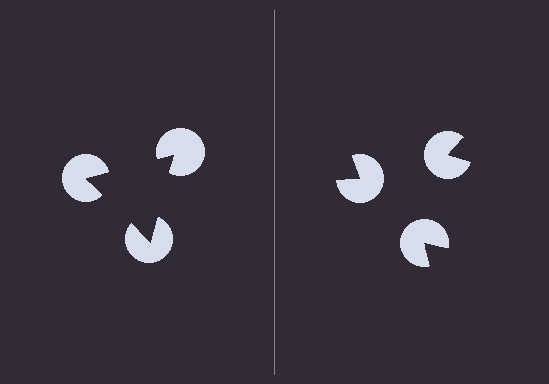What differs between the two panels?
The pac-man discs are positioned identically on both sides; only the wedge orientations differ. On the left they align to a triangle; on the right they are misaligned.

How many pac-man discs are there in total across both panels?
6 — 3 on each side.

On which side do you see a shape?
An illusory triangle appears on the left side. On the right side the wedge cuts are rotated, so no coherent shape forms.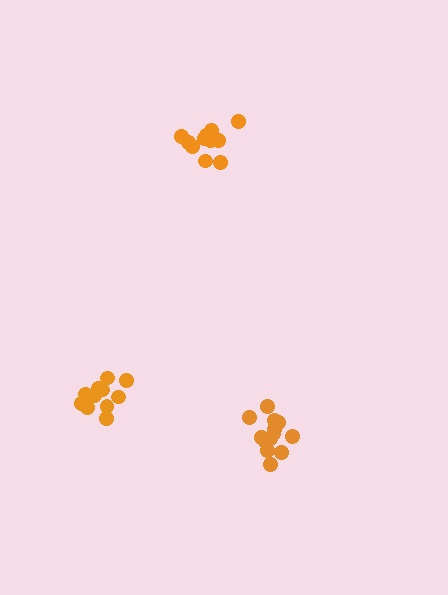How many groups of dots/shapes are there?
There are 3 groups.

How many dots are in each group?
Group 1: 13 dots, Group 2: 12 dots, Group 3: 11 dots (36 total).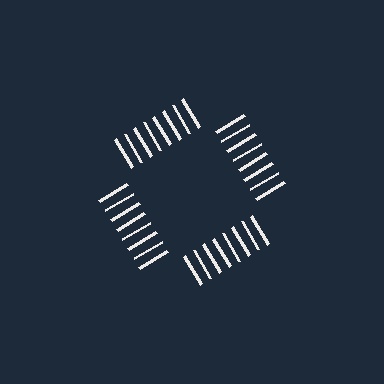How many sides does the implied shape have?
4 sides — the line-ends trace a square.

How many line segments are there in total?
32 — 8 along each of the 4 edges.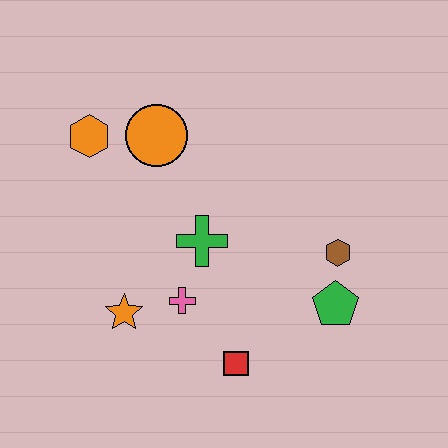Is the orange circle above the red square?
Yes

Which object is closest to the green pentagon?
The brown hexagon is closest to the green pentagon.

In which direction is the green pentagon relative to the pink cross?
The green pentagon is to the right of the pink cross.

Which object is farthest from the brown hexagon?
The orange hexagon is farthest from the brown hexagon.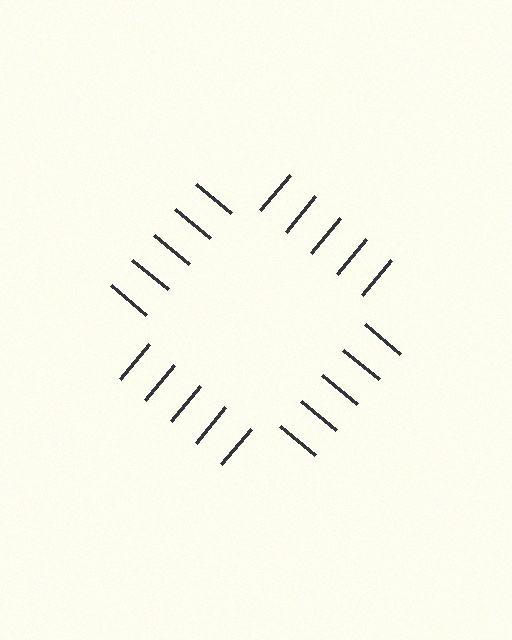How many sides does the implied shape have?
4 sides — the line-ends trace a square.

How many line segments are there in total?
20 — 5 along each of the 4 edges.